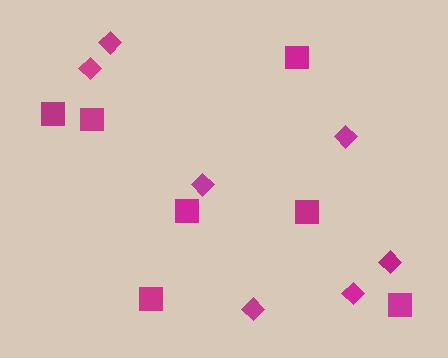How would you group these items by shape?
There are 2 groups: one group of diamonds (7) and one group of squares (7).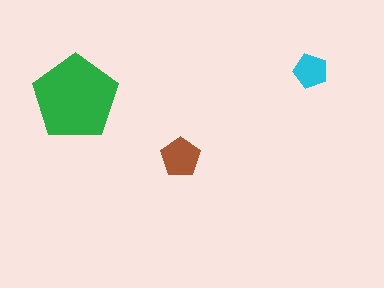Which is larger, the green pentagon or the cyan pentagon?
The green one.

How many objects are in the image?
There are 3 objects in the image.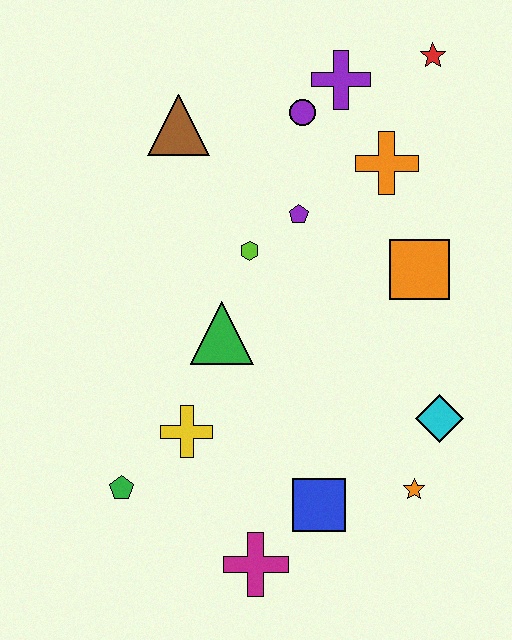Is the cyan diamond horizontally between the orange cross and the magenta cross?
No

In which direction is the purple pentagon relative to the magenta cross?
The purple pentagon is above the magenta cross.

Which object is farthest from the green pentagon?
The red star is farthest from the green pentagon.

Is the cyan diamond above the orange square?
No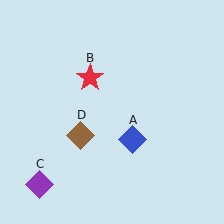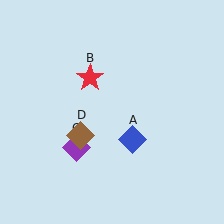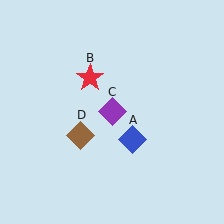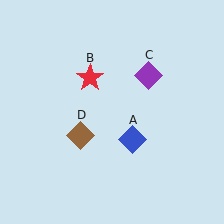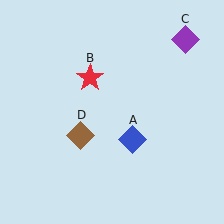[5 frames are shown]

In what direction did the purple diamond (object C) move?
The purple diamond (object C) moved up and to the right.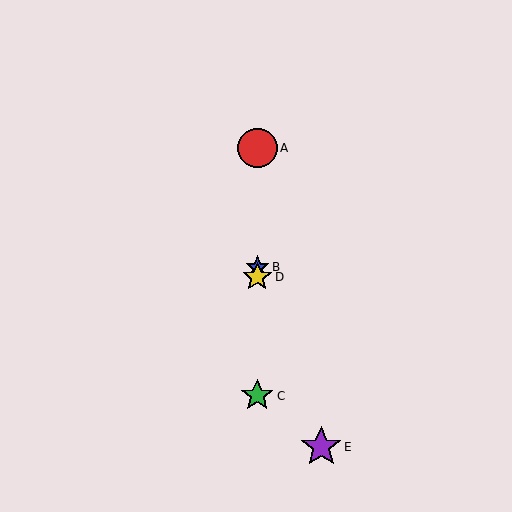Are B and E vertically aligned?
No, B is at x≈257 and E is at x≈321.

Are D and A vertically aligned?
Yes, both are at x≈257.